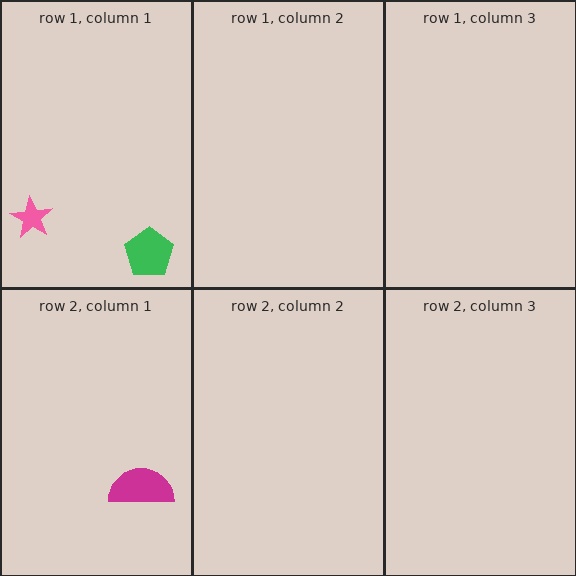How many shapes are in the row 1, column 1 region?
2.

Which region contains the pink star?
The row 1, column 1 region.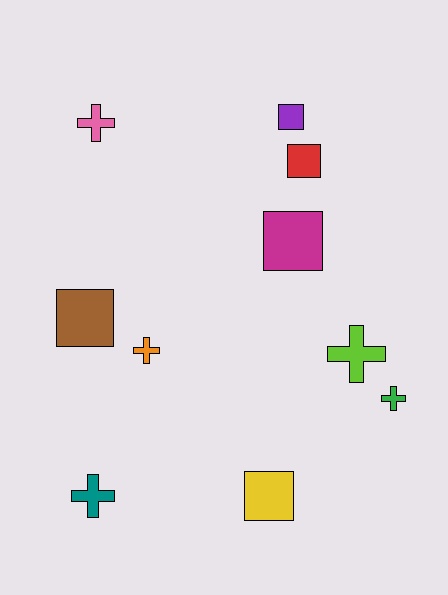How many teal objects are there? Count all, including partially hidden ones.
There is 1 teal object.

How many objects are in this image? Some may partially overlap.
There are 10 objects.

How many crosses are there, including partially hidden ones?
There are 5 crosses.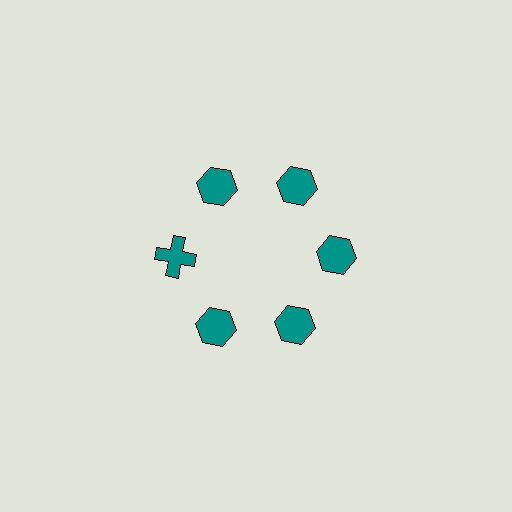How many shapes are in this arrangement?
There are 6 shapes arranged in a ring pattern.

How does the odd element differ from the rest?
It has a different shape: cross instead of hexagon.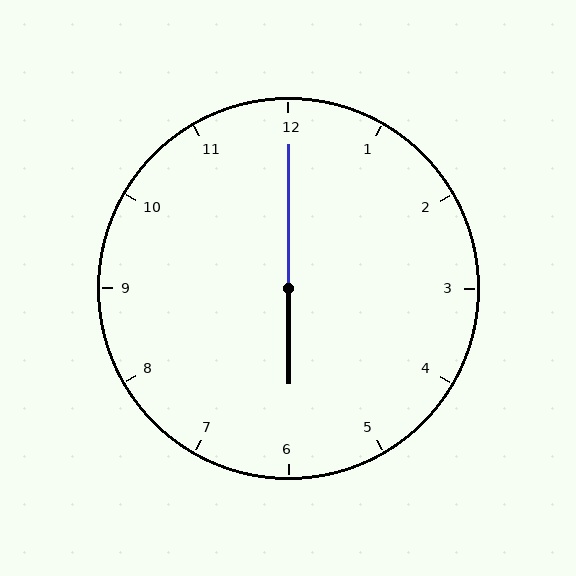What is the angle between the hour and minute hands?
Approximately 180 degrees.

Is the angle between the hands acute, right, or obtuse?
It is obtuse.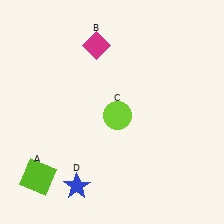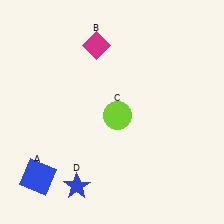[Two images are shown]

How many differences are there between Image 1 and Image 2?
There is 1 difference between the two images.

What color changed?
The square (A) changed from lime in Image 1 to blue in Image 2.